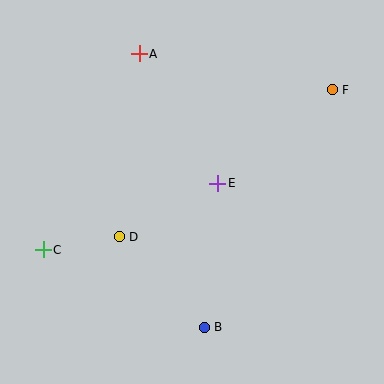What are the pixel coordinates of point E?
Point E is at (218, 183).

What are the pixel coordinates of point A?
Point A is at (139, 54).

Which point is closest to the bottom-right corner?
Point B is closest to the bottom-right corner.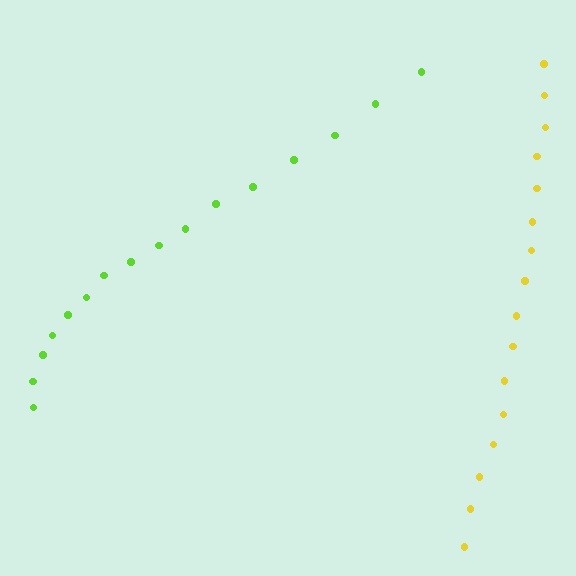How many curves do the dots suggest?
There are 2 distinct paths.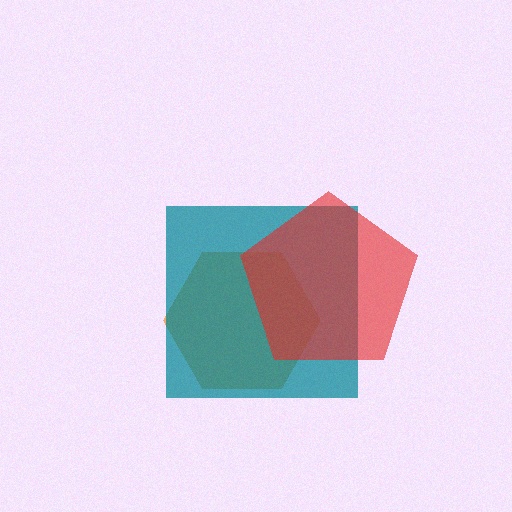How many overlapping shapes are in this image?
There are 3 overlapping shapes in the image.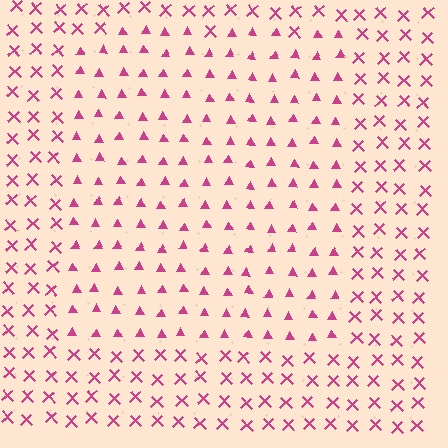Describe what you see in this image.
The image is filled with small magenta elements arranged in a uniform grid. A rectangle-shaped region contains triangles, while the surrounding area contains X marks. The boundary is defined purely by the change in element shape.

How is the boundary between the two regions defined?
The boundary is defined by a change in element shape: triangles inside vs. X marks outside. All elements share the same color and spacing.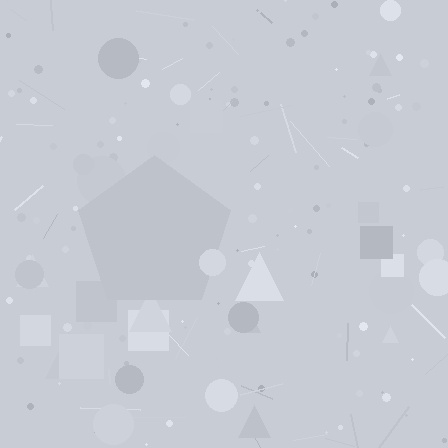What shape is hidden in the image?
A pentagon is hidden in the image.